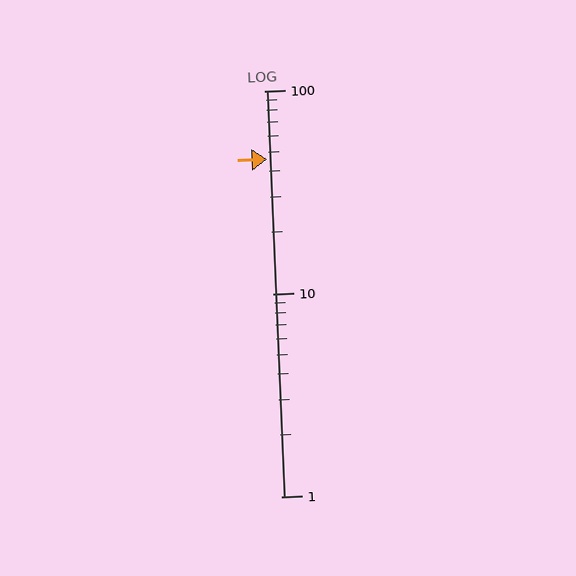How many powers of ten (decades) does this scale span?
The scale spans 2 decades, from 1 to 100.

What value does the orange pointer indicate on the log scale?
The pointer indicates approximately 46.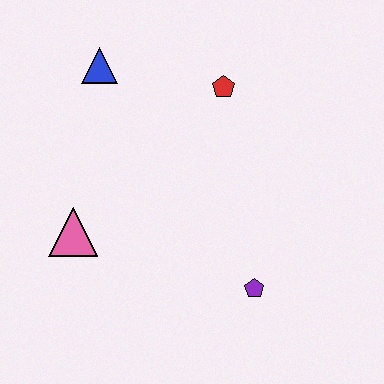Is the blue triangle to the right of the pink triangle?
Yes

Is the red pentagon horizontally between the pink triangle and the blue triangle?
No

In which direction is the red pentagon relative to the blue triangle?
The red pentagon is to the right of the blue triangle.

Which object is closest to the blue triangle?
The red pentagon is closest to the blue triangle.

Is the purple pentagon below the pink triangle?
Yes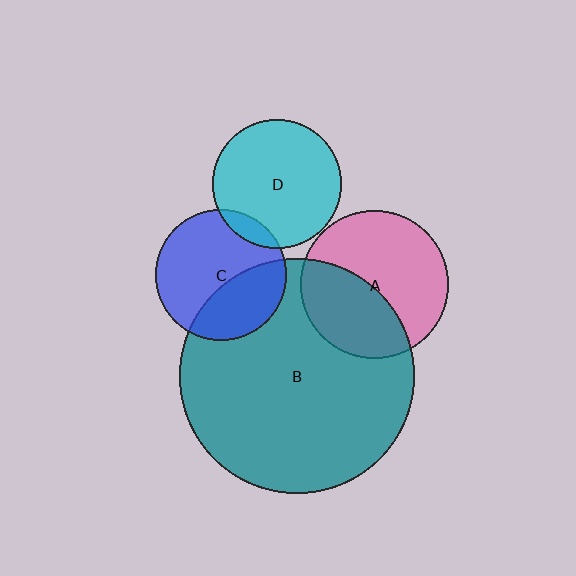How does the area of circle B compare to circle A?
Approximately 2.5 times.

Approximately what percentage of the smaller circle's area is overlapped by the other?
Approximately 10%.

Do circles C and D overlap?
Yes.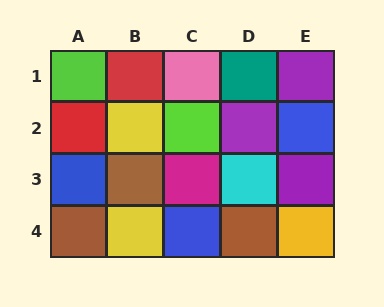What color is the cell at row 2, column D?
Purple.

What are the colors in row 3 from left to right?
Blue, brown, magenta, cyan, purple.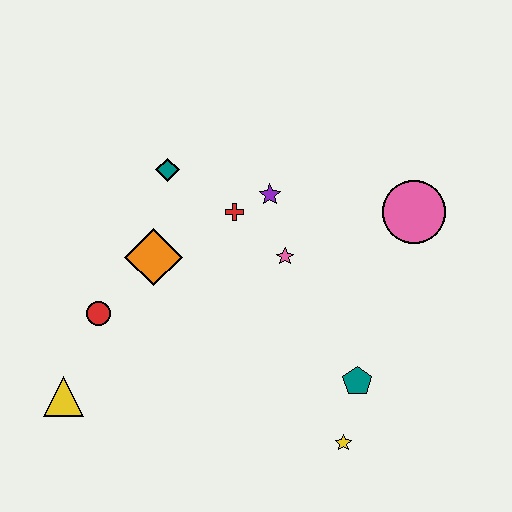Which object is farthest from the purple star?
The yellow triangle is farthest from the purple star.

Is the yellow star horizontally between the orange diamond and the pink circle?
Yes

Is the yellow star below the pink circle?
Yes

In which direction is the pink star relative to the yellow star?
The pink star is above the yellow star.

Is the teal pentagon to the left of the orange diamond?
No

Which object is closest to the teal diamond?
The red cross is closest to the teal diamond.